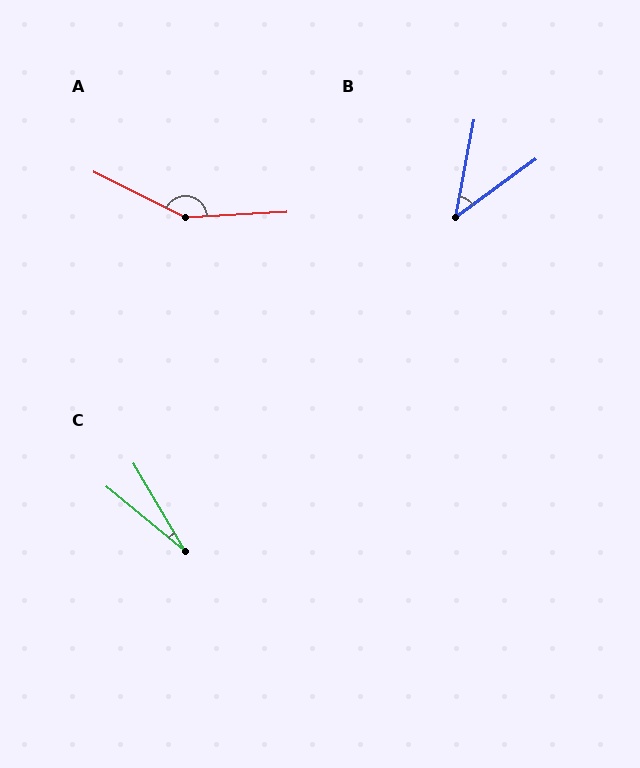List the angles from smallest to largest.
C (20°), B (43°), A (150°).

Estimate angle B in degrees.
Approximately 43 degrees.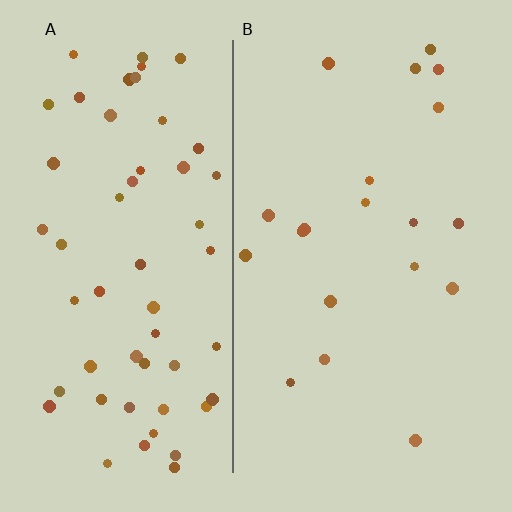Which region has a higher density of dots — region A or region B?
A (the left).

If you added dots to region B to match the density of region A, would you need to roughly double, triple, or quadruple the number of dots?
Approximately triple.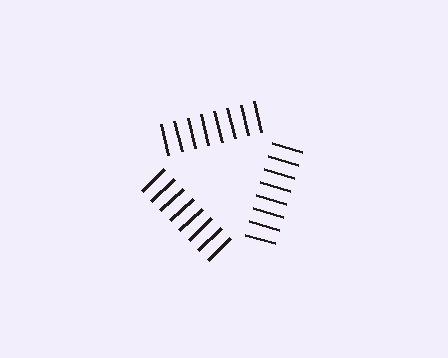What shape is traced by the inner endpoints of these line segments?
An illusory triangle — the line segments terminate on its edges but no continuous stroke is drawn.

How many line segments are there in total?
24 — 8 along each of the 3 edges.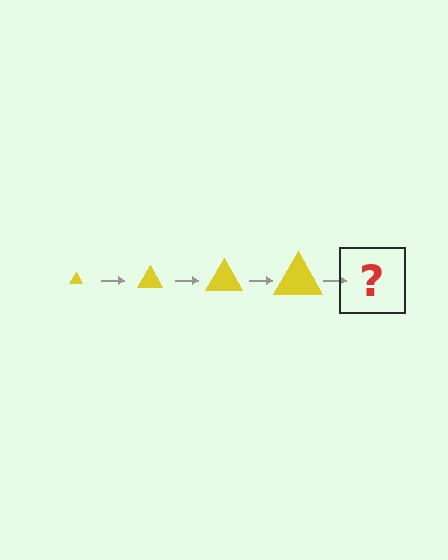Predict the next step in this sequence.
The next step is a yellow triangle, larger than the previous one.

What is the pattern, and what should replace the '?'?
The pattern is that the triangle gets progressively larger each step. The '?' should be a yellow triangle, larger than the previous one.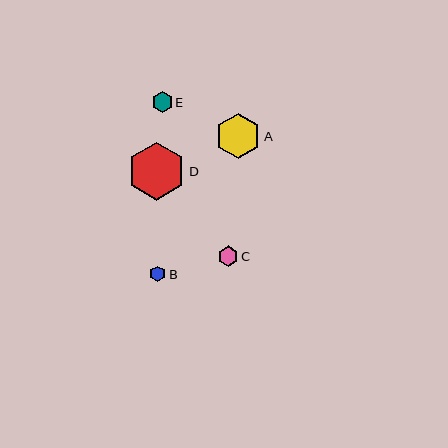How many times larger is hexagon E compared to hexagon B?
Hexagon E is approximately 1.3 times the size of hexagon B.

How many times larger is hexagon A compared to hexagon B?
Hexagon A is approximately 2.9 times the size of hexagon B.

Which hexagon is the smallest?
Hexagon B is the smallest with a size of approximately 16 pixels.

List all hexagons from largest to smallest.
From largest to smallest: D, A, E, C, B.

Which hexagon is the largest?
Hexagon D is the largest with a size of approximately 58 pixels.